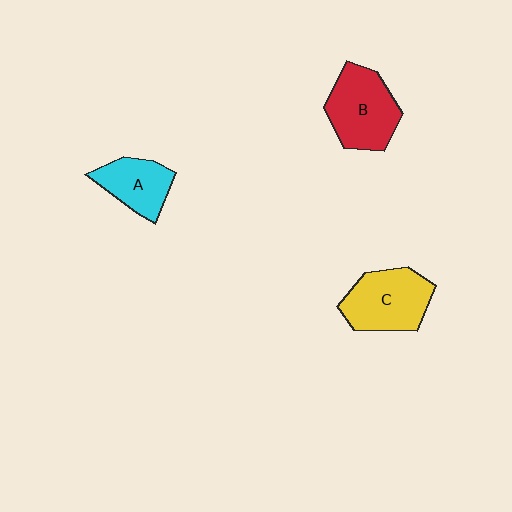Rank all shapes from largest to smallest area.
From largest to smallest: B (red), C (yellow), A (cyan).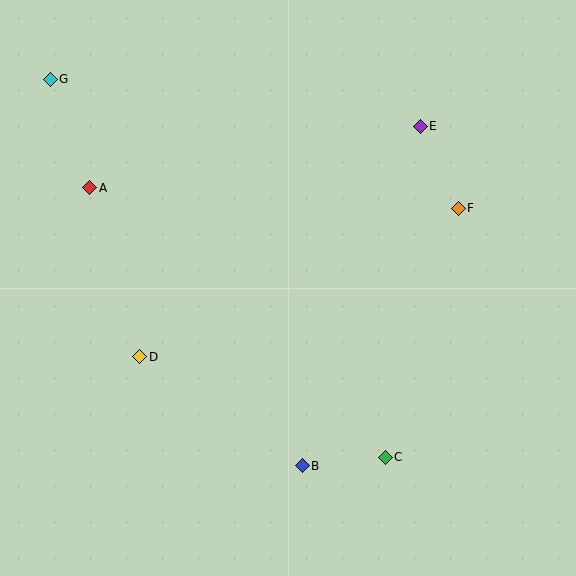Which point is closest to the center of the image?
Point D at (140, 357) is closest to the center.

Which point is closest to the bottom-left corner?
Point D is closest to the bottom-left corner.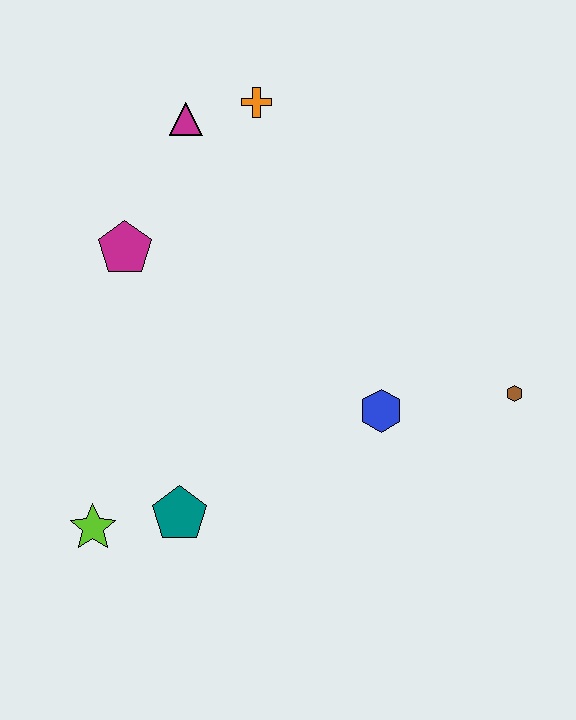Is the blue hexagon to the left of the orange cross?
No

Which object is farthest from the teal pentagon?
The orange cross is farthest from the teal pentagon.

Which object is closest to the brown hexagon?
The blue hexagon is closest to the brown hexagon.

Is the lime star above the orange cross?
No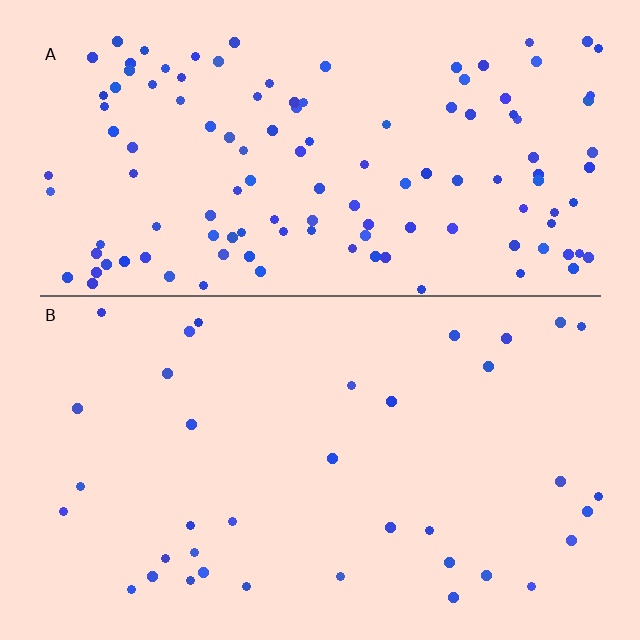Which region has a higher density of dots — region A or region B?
A (the top).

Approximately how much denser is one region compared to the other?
Approximately 3.4× — region A over region B.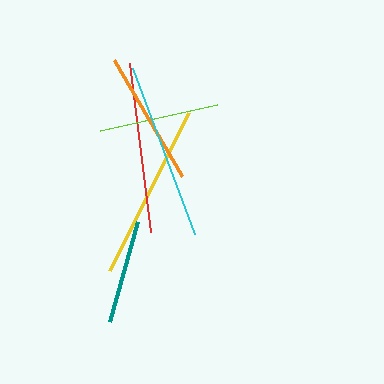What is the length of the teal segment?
The teal segment is approximately 103 pixels long.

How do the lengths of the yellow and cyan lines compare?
The yellow and cyan lines are approximately the same length.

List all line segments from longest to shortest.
From longest to shortest: yellow, cyan, red, orange, lime, teal.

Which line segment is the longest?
The yellow line is the longest at approximately 177 pixels.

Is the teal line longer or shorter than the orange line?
The orange line is longer than the teal line.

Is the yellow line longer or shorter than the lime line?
The yellow line is longer than the lime line.